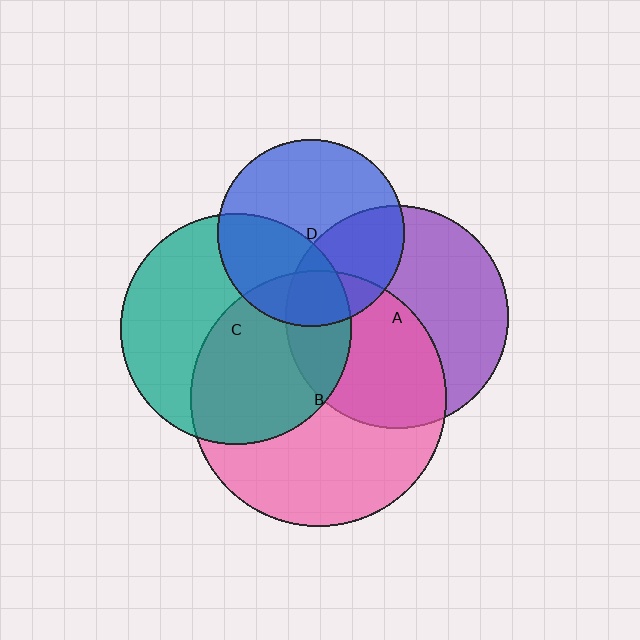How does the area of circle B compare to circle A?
Approximately 1.3 times.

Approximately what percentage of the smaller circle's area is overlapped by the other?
Approximately 20%.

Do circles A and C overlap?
Yes.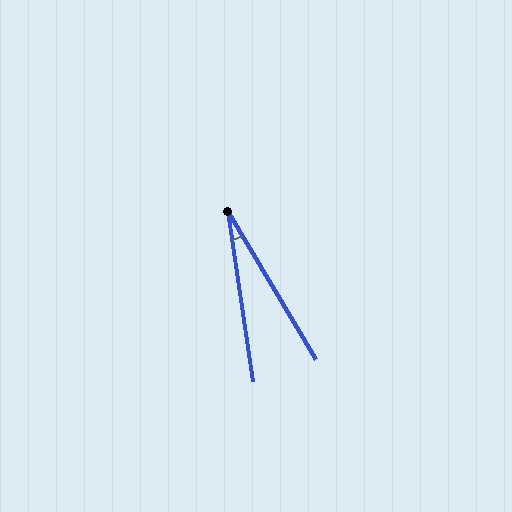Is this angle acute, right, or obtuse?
It is acute.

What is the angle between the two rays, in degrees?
Approximately 22 degrees.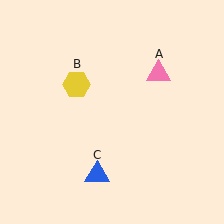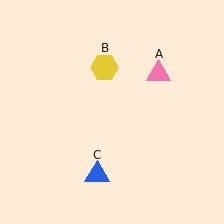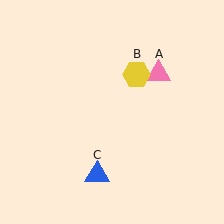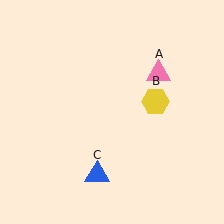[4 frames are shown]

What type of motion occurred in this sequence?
The yellow hexagon (object B) rotated clockwise around the center of the scene.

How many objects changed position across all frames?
1 object changed position: yellow hexagon (object B).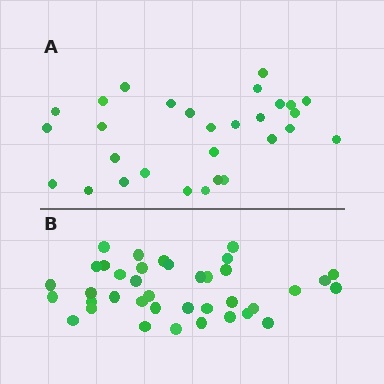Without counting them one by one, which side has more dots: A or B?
Region B (the bottom region) has more dots.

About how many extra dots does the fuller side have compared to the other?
Region B has roughly 8 or so more dots than region A.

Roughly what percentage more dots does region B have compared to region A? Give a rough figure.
About 30% more.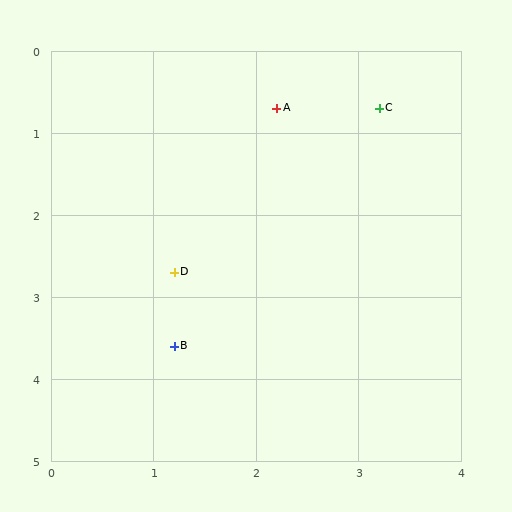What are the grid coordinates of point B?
Point B is at approximately (1.2, 3.6).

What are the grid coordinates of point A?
Point A is at approximately (2.2, 0.7).